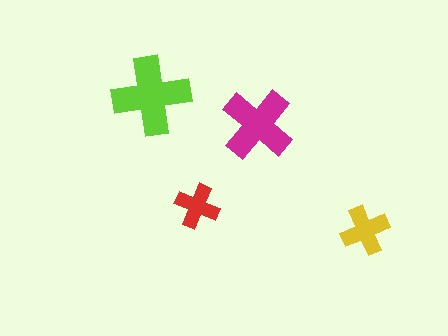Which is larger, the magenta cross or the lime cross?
The lime one.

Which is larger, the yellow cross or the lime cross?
The lime one.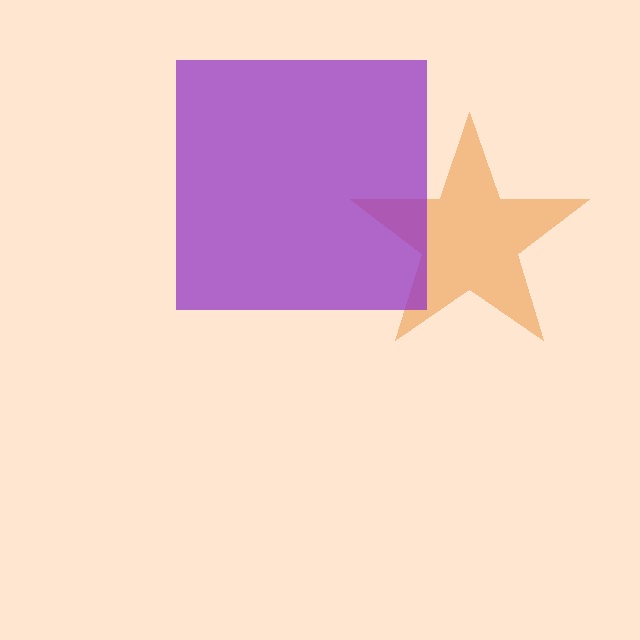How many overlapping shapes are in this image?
There are 2 overlapping shapes in the image.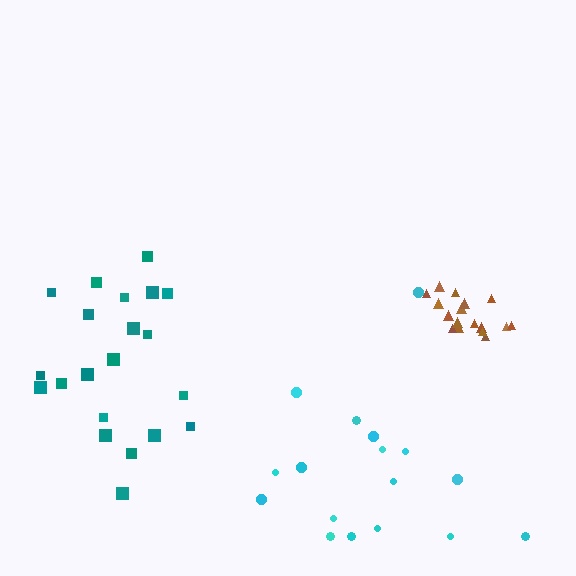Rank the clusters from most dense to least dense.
brown, teal, cyan.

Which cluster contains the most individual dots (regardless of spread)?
Teal (21).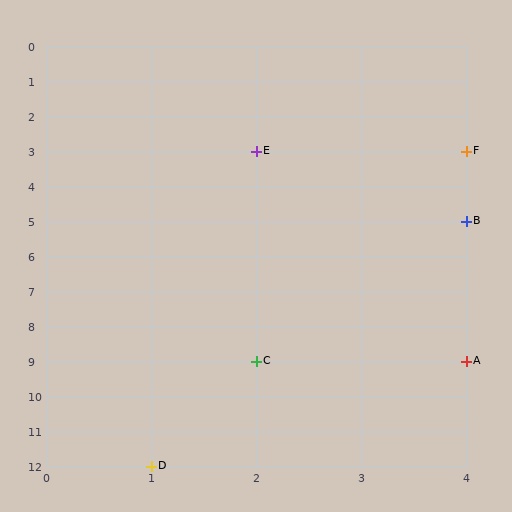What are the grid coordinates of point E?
Point E is at grid coordinates (2, 3).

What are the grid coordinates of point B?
Point B is at grid coordinates (4, 5).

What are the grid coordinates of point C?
Point C is at grid coordinates (2, 9).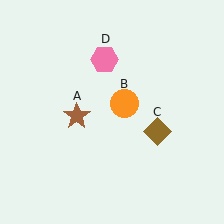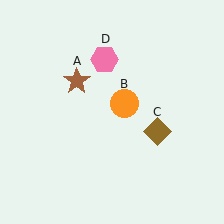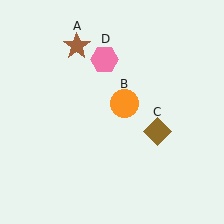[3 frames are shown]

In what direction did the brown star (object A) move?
The brown star (object A) moved up.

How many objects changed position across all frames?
1 object changed position: brown star (object A).